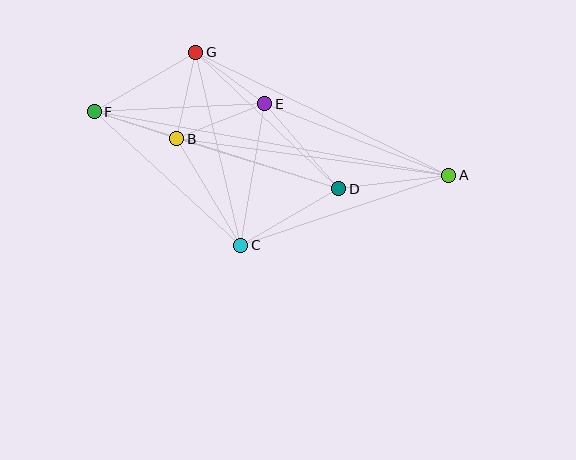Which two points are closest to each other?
Points E and G are closest to each other.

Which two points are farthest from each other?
Points A and F are farthest from each other.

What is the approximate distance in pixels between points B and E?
The distance between B and E is approximately 94 pixels.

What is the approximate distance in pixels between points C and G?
The distance between C and G is approximately 199 pixels.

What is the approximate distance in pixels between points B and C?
The distance between B and C is approximately 125 pixels.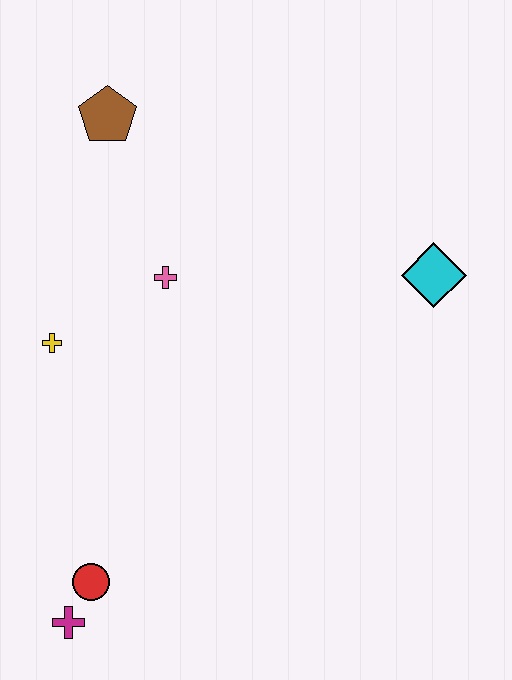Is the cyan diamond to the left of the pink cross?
No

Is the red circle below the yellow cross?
Yes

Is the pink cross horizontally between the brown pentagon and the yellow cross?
No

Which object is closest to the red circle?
The magenta cross is closest to the red circle.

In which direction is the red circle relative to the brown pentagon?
The red circle is below the brown pentagon.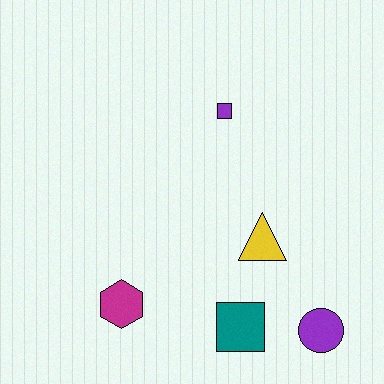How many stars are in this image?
There are no stars.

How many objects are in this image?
There are 5 objects.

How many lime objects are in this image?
There are no lime objects.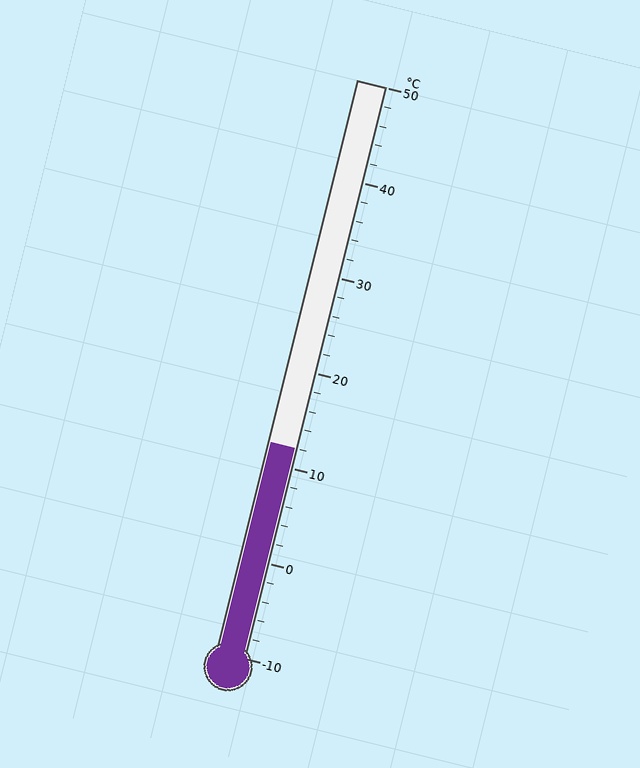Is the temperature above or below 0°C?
The temperature is above 0°C.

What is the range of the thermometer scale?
The thermometer scale ranges from -10°C to 50°C.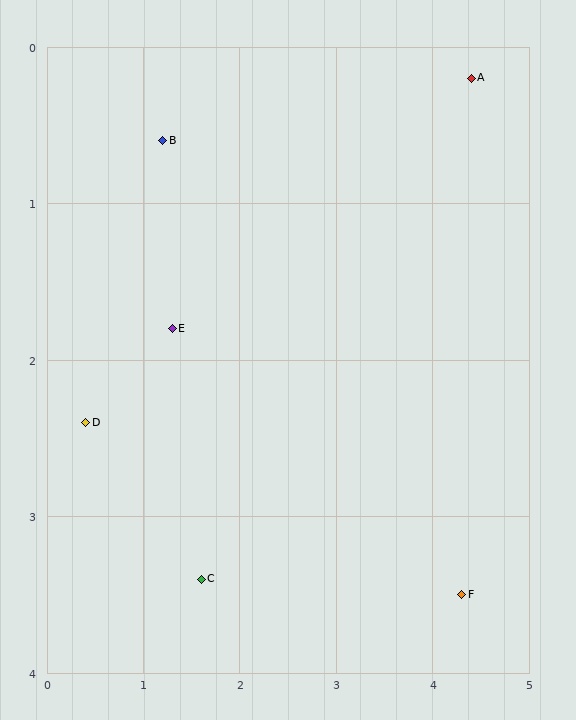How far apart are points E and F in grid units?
Points E and F are about 3.4 grid units apart.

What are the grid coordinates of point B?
Point B is at approximately (1.2, 0.6).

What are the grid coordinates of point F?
Point F is at approximately (4.3, 3.5).